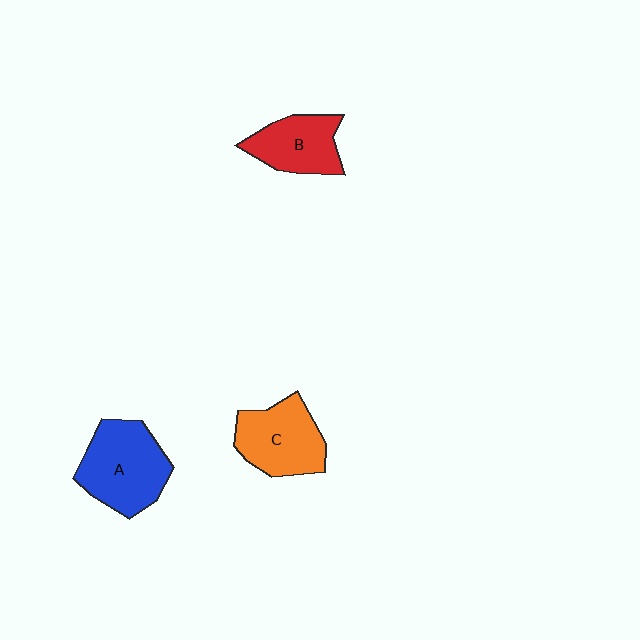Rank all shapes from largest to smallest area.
From largest to smallest: A (blue), C (orange), B (red).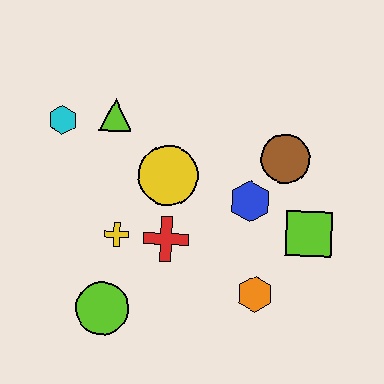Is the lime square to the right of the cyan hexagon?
Yes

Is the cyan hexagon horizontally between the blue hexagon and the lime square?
No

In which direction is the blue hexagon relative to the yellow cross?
The blue hexagon is to the right of the yellow cross.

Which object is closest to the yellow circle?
The red cross is closest to the yellow circle.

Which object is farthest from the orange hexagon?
The cyan hexagon is farthest from the orange hexagon.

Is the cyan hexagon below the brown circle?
No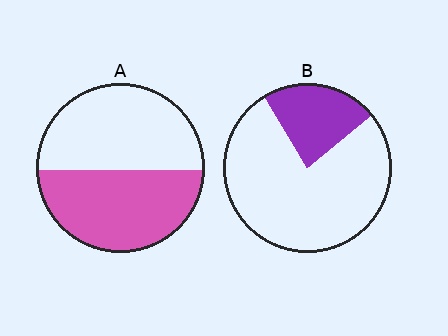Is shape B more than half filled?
No.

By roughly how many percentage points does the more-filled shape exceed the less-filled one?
By roughly 25 percentage points (A over B).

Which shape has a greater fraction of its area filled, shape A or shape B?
Shape A.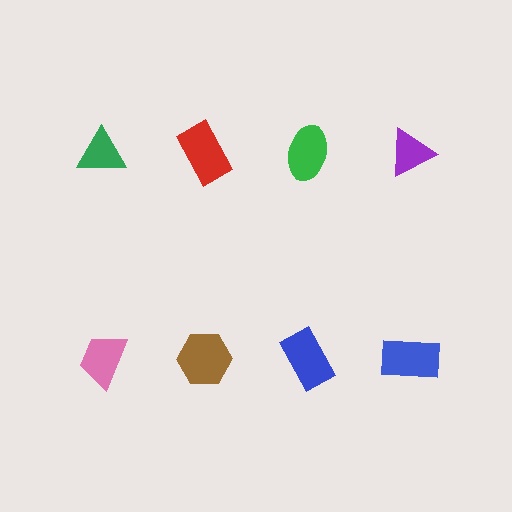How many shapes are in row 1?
4 shapes.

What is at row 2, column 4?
A blue rectangle.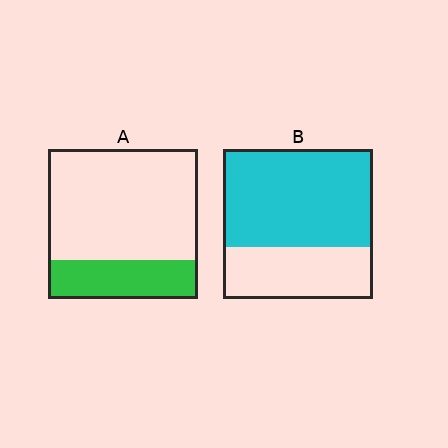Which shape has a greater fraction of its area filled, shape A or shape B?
Shape B.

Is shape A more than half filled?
No.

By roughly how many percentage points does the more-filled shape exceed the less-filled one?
By roughly 40 percentage points (B over A).